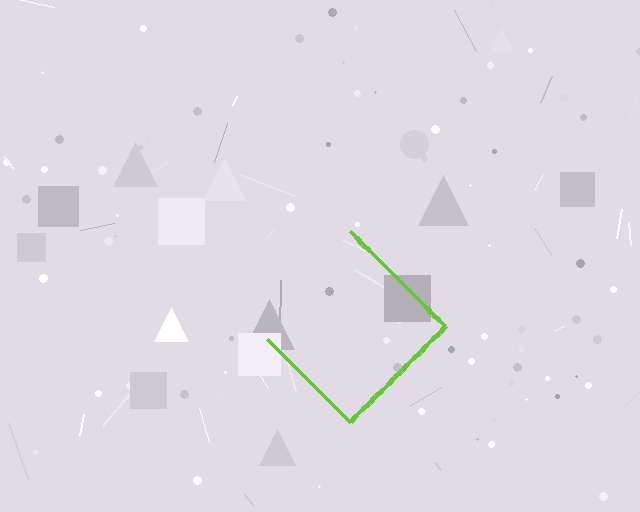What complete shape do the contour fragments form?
The contour fragments form a diamond.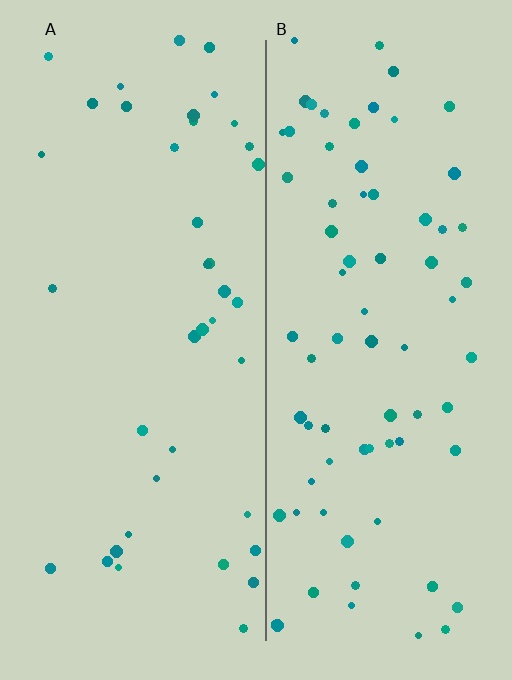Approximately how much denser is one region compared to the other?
Approximately 1.9× — region B over region A.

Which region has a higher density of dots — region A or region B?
B (the right).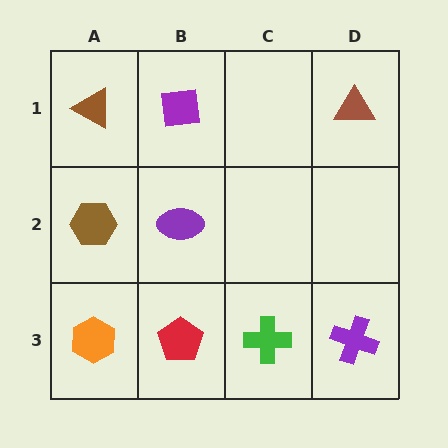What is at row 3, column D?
A purple cross.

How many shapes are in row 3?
4 shapes.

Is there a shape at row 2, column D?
No, that cell is empty.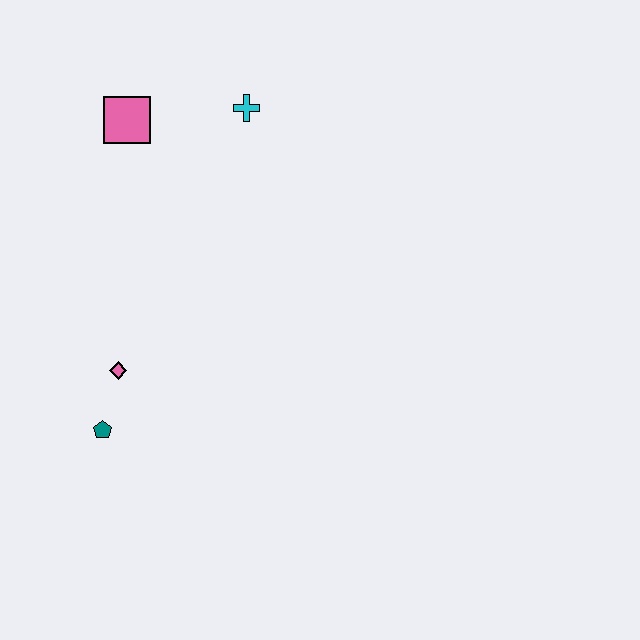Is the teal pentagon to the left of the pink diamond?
Yes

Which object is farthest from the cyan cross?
The teal pentagon is farthest from the cyan cross.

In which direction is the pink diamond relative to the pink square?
The pink diamond is below the pink square.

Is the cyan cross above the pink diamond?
Yes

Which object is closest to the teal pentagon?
The pink diamond is closest to the teal pentagon.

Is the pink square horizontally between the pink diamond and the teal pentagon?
No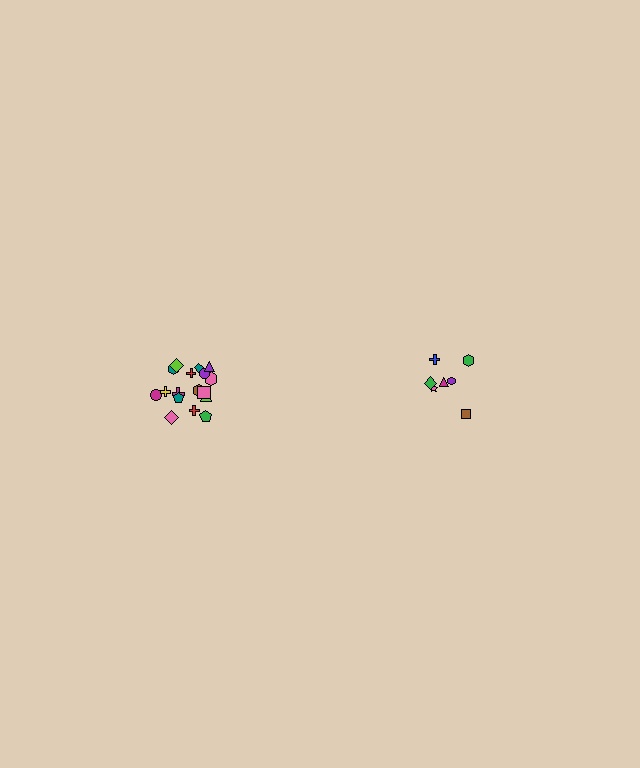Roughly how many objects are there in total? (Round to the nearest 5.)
Roughly 25 objects in total.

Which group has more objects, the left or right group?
The left group.